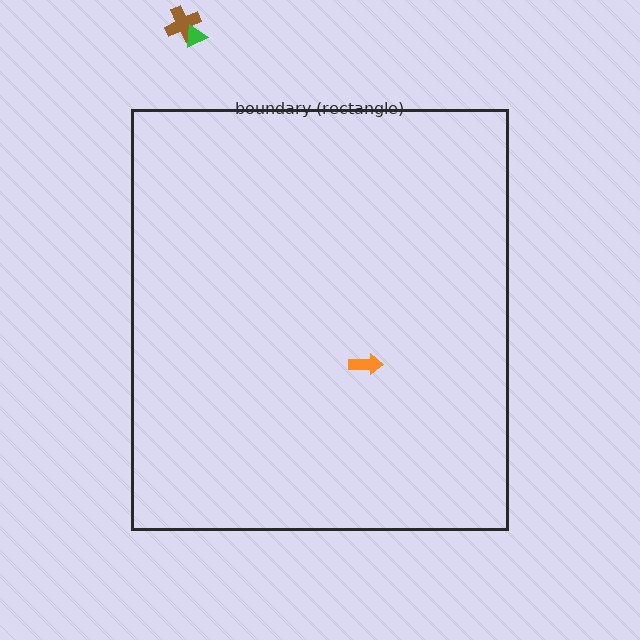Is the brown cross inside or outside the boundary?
Outside.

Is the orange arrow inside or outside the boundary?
Inside.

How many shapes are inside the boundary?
1 inside, 2 outside.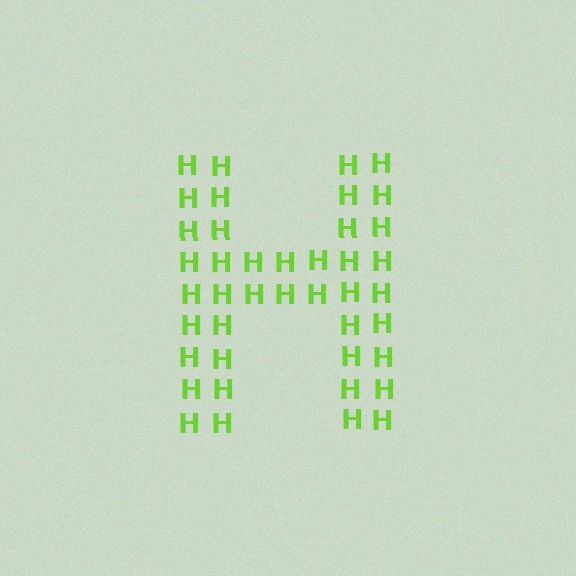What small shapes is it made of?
It is made of small letter H's.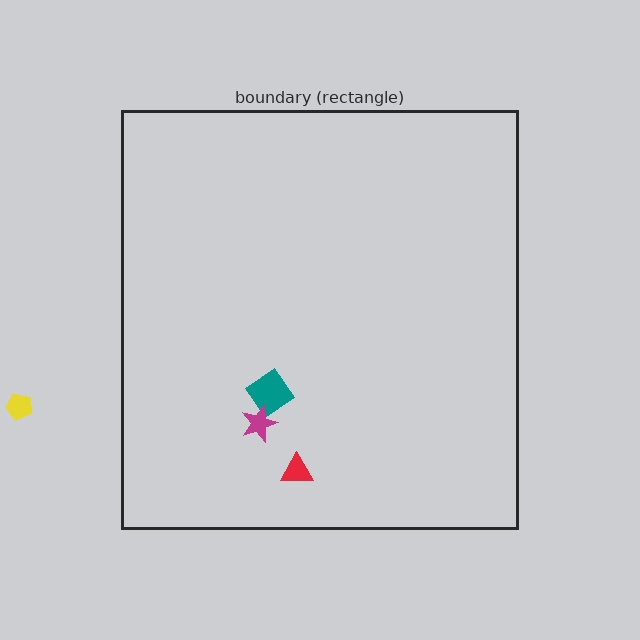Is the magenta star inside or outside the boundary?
Inside.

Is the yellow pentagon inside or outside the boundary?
Outside.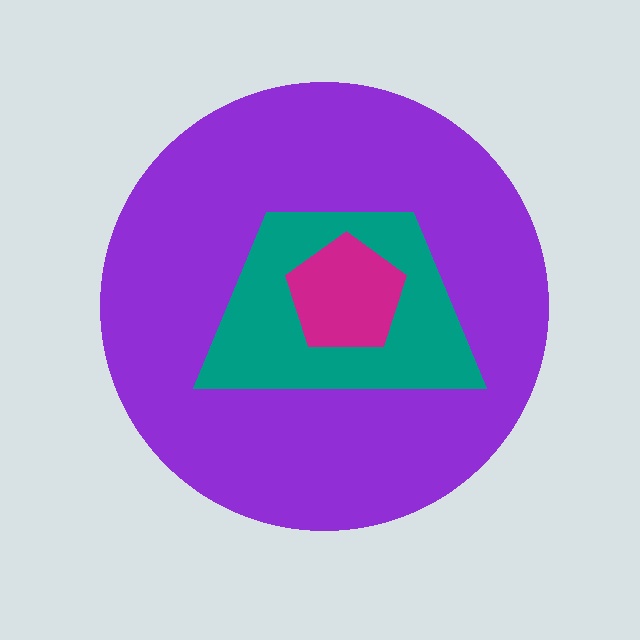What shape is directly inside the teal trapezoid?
The magenta pentagon.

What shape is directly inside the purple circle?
The teal trapezoid.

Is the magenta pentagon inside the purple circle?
Yes.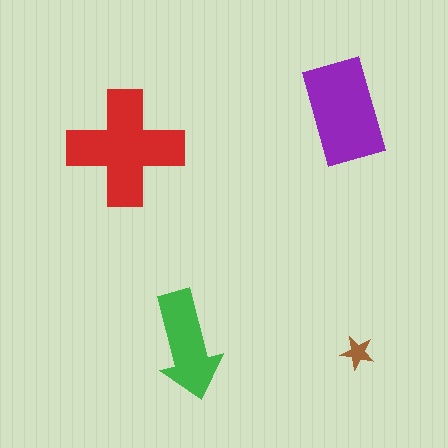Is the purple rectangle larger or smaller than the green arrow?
Larger.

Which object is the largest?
The red cross.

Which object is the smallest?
The brown star.